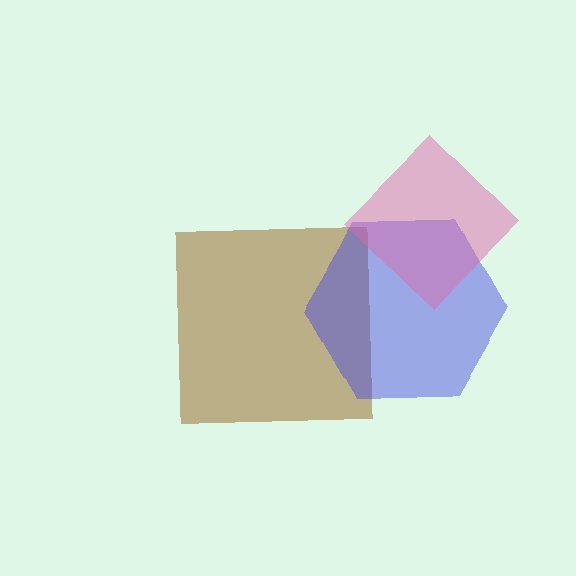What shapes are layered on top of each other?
The layered shapes are: a brown square, a blue hexagon, a pink diamond.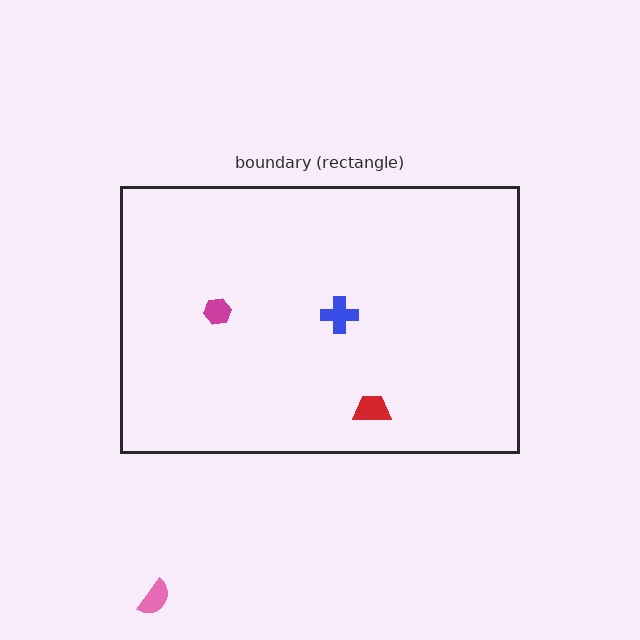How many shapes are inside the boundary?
3 inside, 1 outside.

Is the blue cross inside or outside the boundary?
Inside.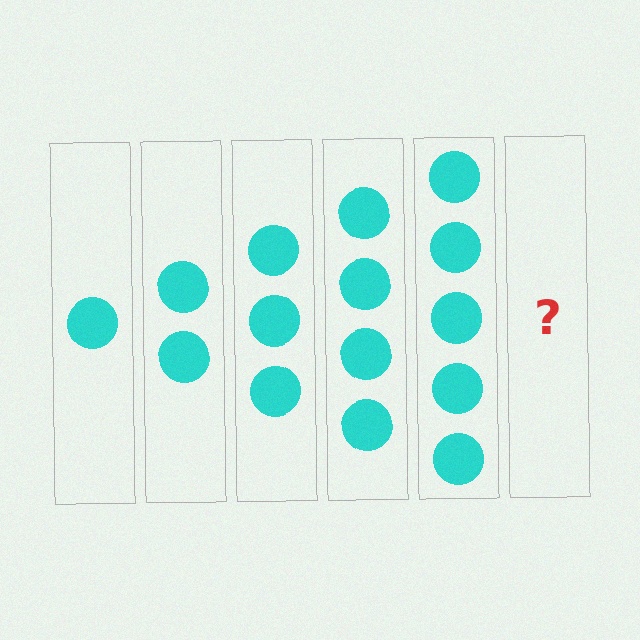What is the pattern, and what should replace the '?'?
The pattern is that each step adds one more circle. The '?' should be 6 circles.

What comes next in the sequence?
The next element should be 6 circles.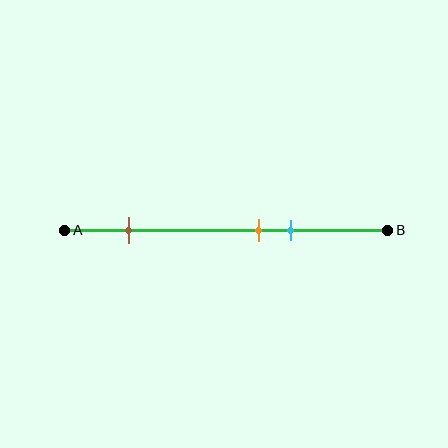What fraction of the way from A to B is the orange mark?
The orange mark is approximately 60% (0.6) of the way from A to B.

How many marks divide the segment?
There are 3 marks dividing the segment.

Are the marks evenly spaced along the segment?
No, the marks are not evenly spaced.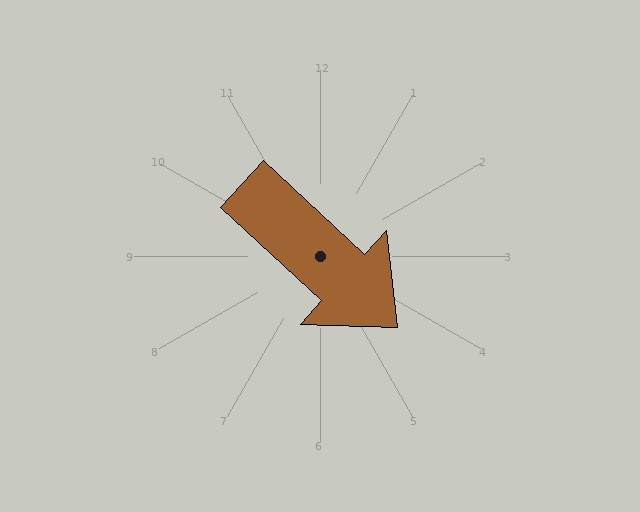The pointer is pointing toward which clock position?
Roughly 4 o'clock.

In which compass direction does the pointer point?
Southeast.